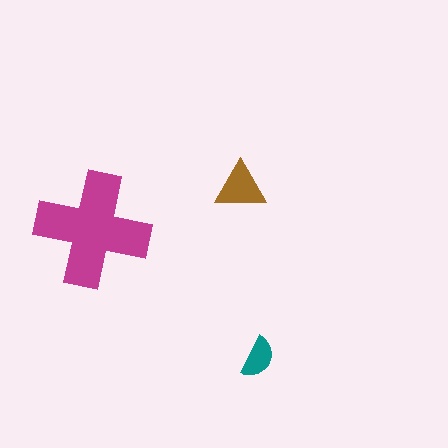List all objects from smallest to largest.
The teal semicircle, the brown triangle, the magenta cross.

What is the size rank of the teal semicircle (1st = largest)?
3rd.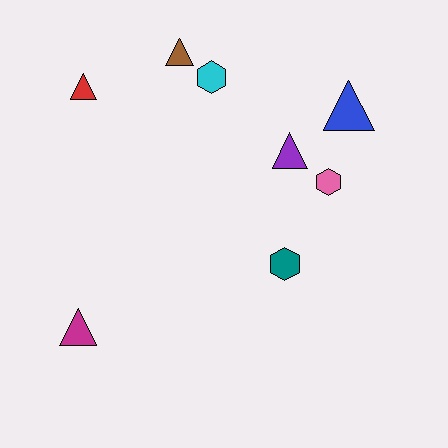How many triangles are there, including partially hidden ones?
There are 5 triangles.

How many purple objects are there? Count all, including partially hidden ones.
There is 1 purple object.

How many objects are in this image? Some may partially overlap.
There are 8 objects.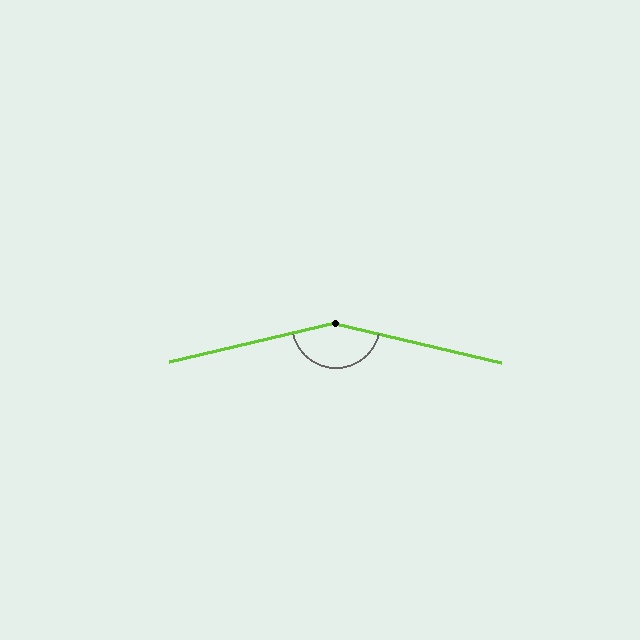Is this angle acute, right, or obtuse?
It is obtuse.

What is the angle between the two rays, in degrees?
Approximately 154 degrees.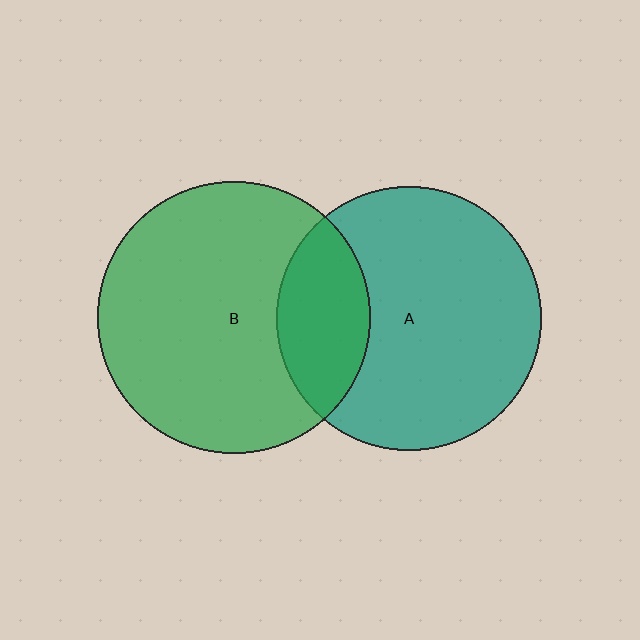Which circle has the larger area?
Circle B (green).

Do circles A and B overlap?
Yes.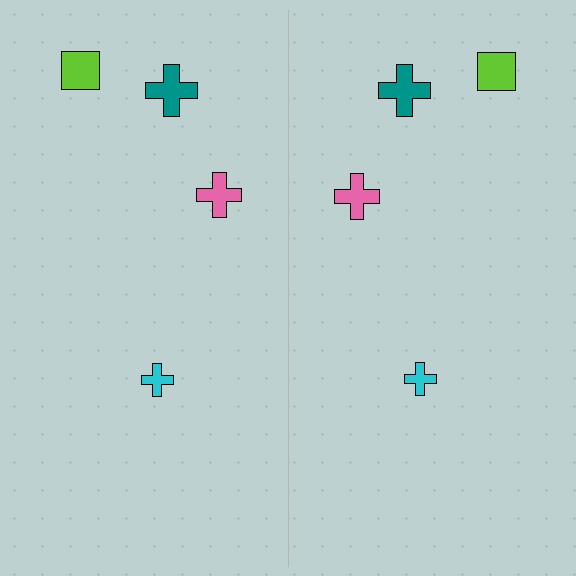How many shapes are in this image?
There are 8 shapes in this image.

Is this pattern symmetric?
Yes, this pattern has bilateral (reflection) symmetry.